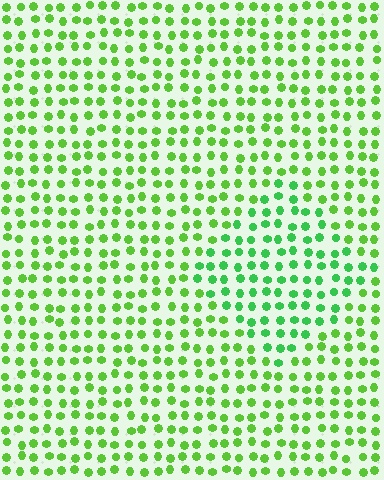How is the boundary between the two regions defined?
The boundary is defined purely by a slight shift in hue (about 26 degrees). Spacing, size, and orientation are identical on both sides.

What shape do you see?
I see a diamond.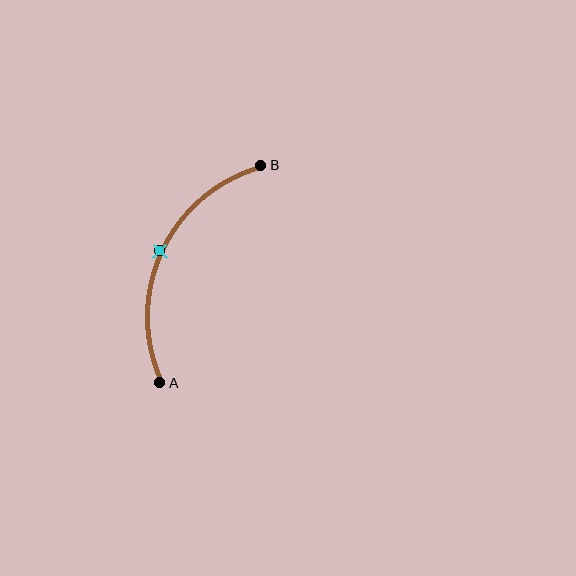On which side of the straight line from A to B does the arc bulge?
The arc bulges to the left of the straight line connecting A and B.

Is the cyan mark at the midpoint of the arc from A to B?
Yes. The cyan mark lies on the arc at equal arc-length from both A and B — it is the arc midpoint.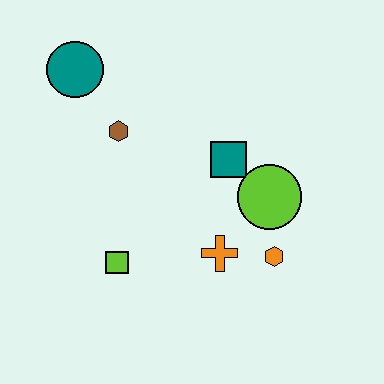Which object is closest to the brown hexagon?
The teal circle is closest to the brown hexagon.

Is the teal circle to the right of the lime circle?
No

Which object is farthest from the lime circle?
The teal circle is farthest from the lime circle.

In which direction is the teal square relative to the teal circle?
The teal square is to the right of the teal circle.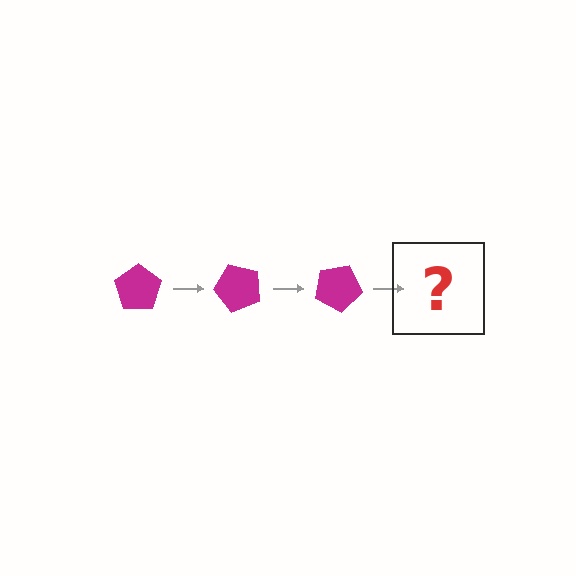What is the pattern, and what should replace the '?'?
The pattern is that the pentagon rotates 50 degrees each step. The '?' should be a magenta pentagon rotated 150 degrees.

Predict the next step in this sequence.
The next step is a magenta pentagon rotated 150 degrees.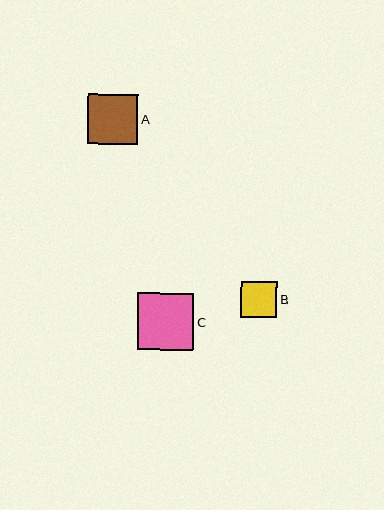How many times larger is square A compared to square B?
Square A is approximately 1.4 times the size of square B.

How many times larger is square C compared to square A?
Square C is approximately 1.1 times the size of square A.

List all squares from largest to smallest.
From largest to smallest: C, A, B.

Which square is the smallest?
Square B is the smallest with a size of approximately 36 pixels.